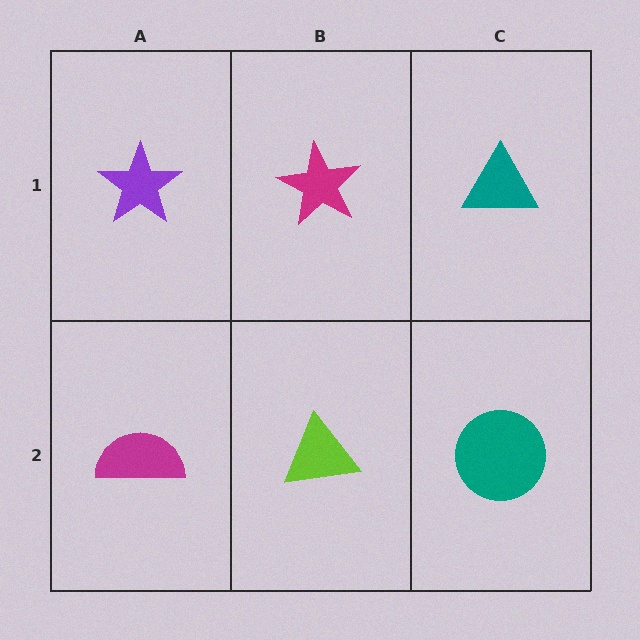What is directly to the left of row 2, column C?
A lime triangle.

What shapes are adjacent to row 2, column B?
A magenta star (row 1, column B), a magenta semicircle (row 2, column A), a teal circle (row 2, column C).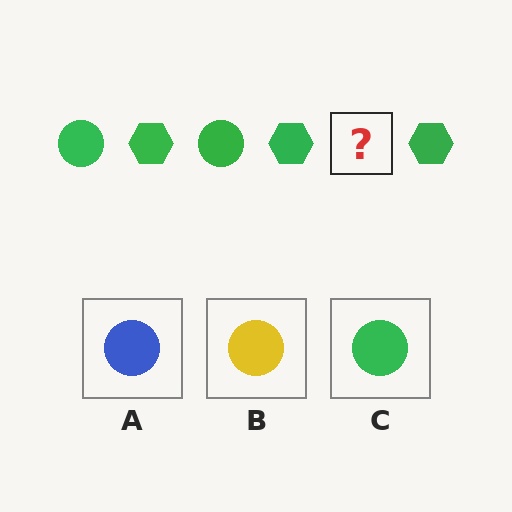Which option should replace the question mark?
Option C.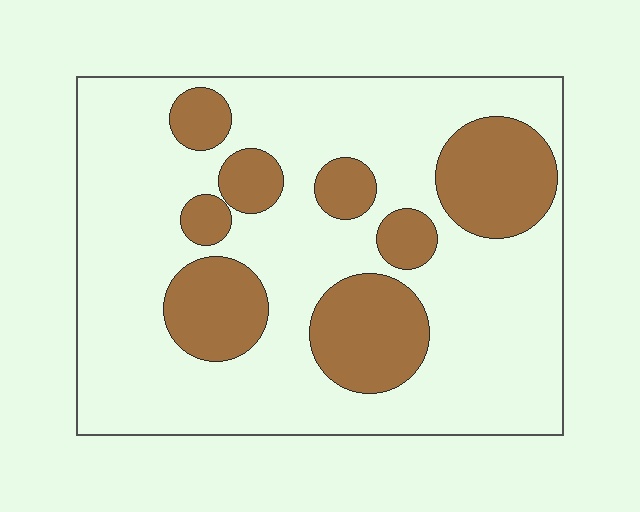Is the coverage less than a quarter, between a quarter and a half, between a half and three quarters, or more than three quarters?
Between a quarter and a half.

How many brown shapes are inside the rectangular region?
8.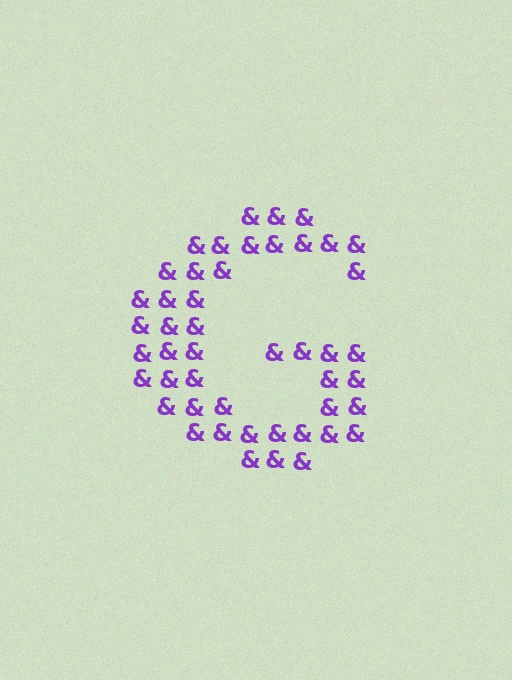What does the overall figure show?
The overall figure shows the letter G.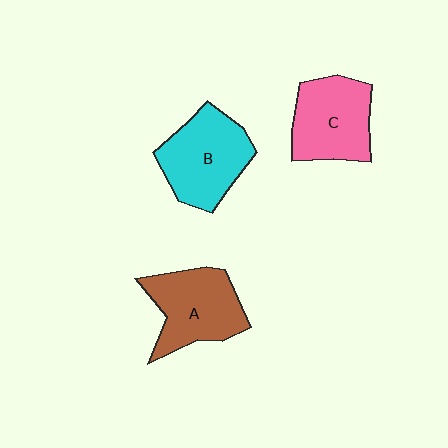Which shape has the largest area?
Shape B (cyan).